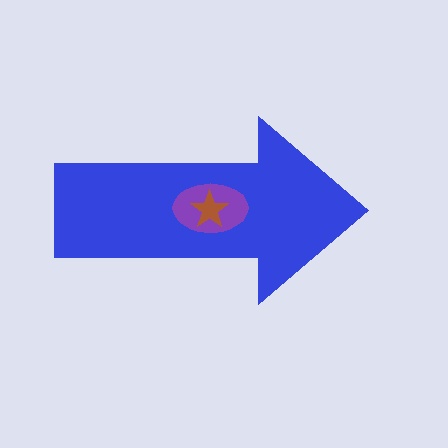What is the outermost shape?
The blue arrow.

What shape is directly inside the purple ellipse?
The brown star.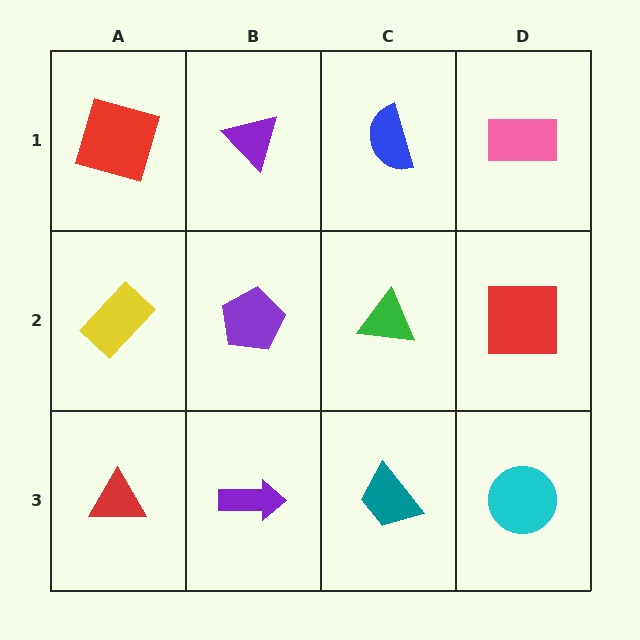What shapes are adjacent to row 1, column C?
A green triangle (row 2, column C), a purple triangle (row 1, column B), a pink rectangle (row 1, column D).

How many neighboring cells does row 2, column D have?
3.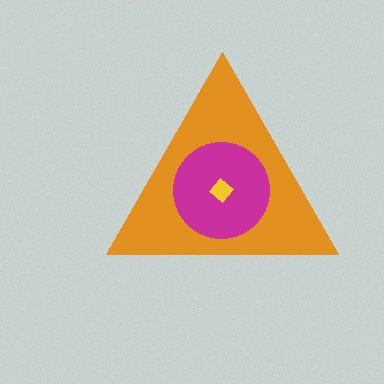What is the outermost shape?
The orange triangle.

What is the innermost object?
The yellow diamond.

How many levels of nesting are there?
3.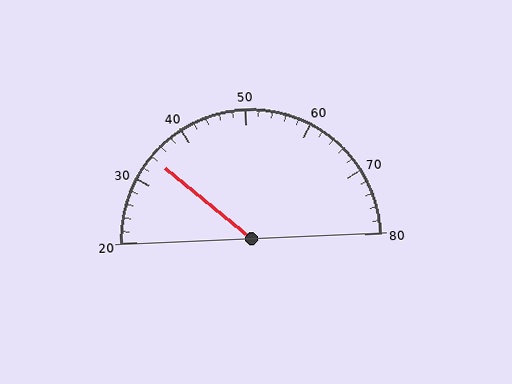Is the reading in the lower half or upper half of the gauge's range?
The reading is in the lower half of the range (20 to 80).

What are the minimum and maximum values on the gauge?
The gauge ranges from 20 to 80.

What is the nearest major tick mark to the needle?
The nearest major tick mark is 30.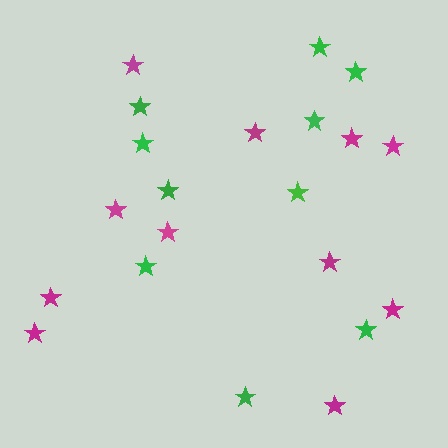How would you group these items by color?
There are 2 groups: one group of green stars (10) and one group of magenta stars (11).